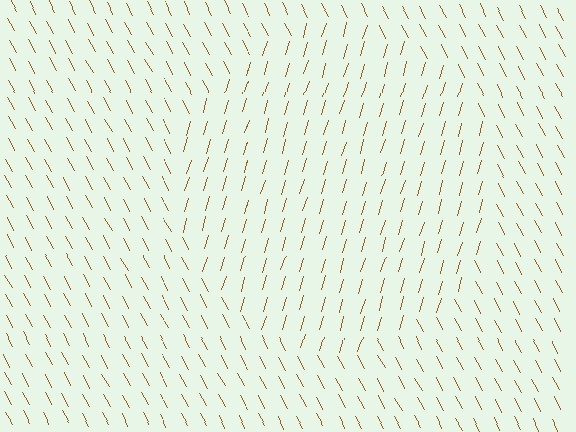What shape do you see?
I see a circle.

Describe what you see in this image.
The image is filled with small brown line segments. A circle region in the image has lines oriented differently from the surrounding lines, creating a visible texture boundary.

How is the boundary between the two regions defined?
The boundary is defined purely by a change in line orientation (approximately 45 degrees difference). All lines are the same color and thickness.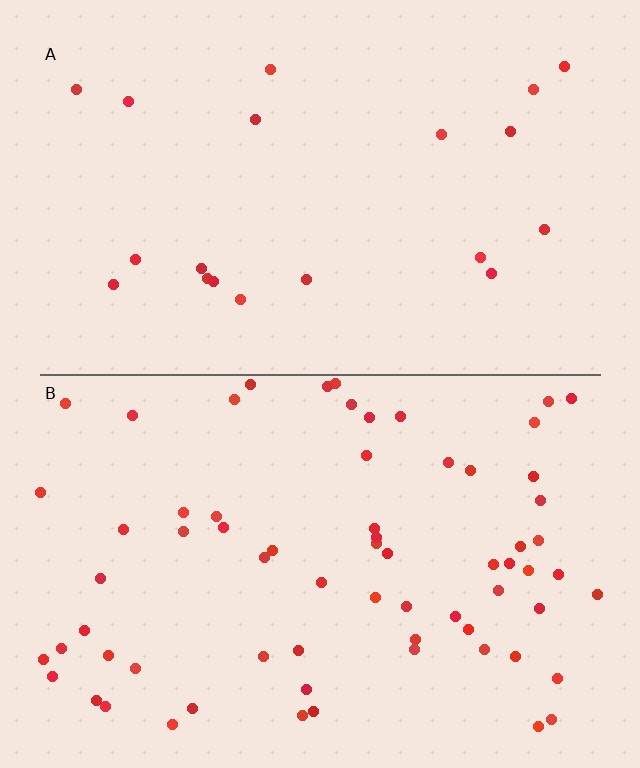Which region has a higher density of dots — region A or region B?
B (the bottom).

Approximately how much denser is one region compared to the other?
Approximately 3.5× — region B over region A.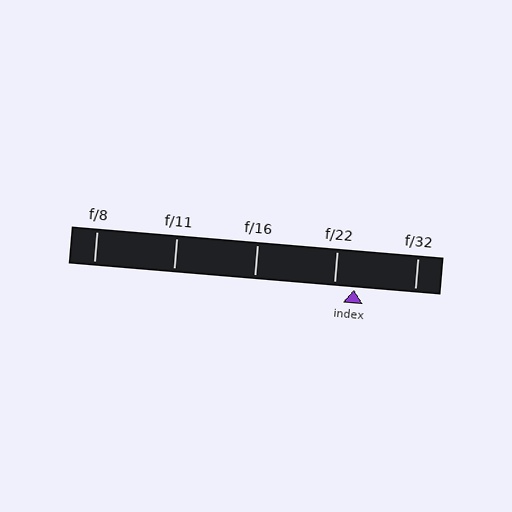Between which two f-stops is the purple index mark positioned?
The index mark is between f/22 and f/32.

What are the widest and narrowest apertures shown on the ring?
The widest aperture shown is f/8 and the narrowest is f/32.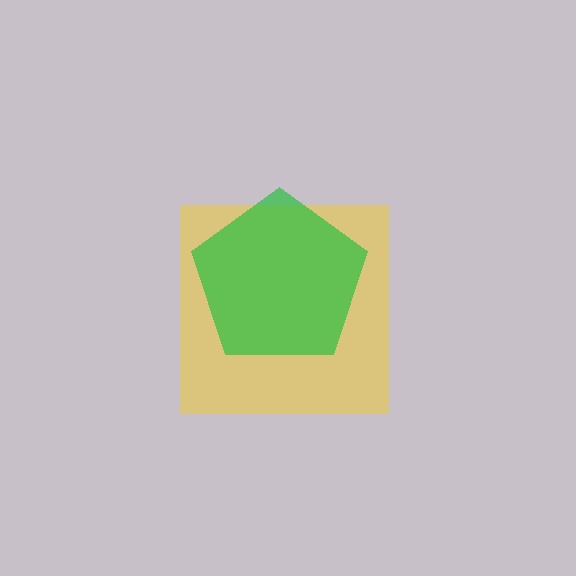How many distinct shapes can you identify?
There are 2 distinct shapes: a yellow square, a green pentagon.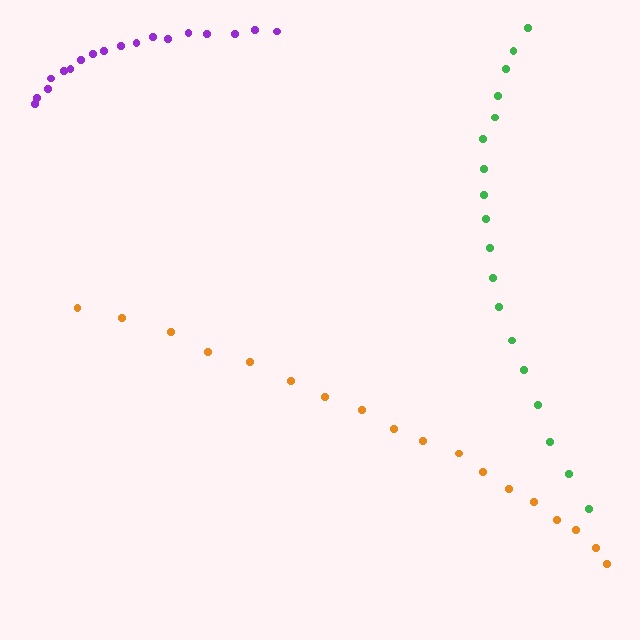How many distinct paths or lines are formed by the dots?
There are 3 distinct paths.